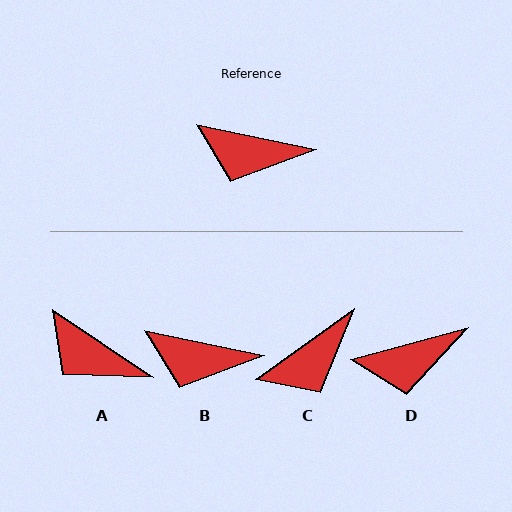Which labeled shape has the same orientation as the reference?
B.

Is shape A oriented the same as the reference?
No, it is off by about 22 degrees.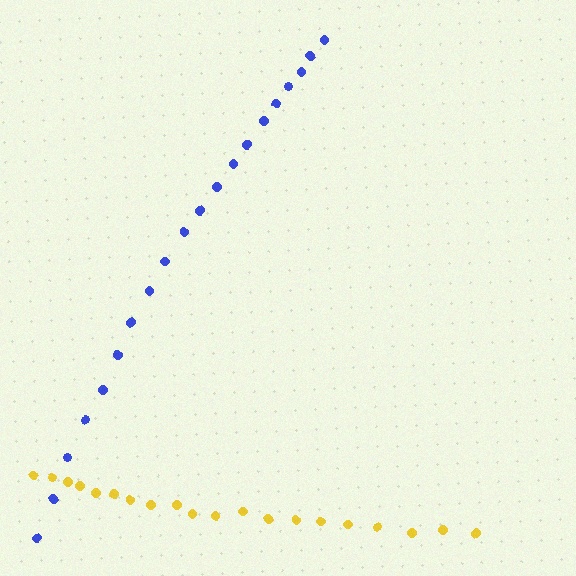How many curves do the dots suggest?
There are 2 distinct paths.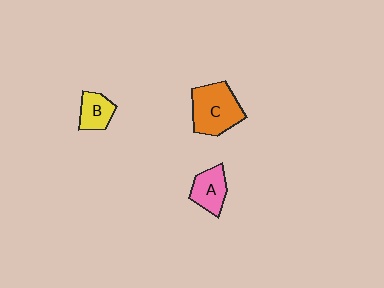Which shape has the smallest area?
Shape B (yellow).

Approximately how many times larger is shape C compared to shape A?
Approximately 1.6 times.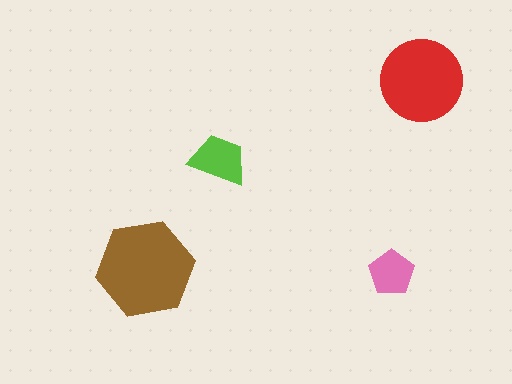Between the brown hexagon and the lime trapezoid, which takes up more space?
The brown hexagon.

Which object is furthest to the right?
The red circle is rightmost.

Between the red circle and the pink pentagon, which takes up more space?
The red circle.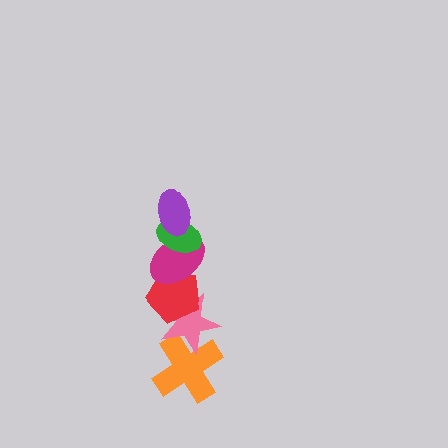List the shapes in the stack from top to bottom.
From top to bottom: the purple ellipse, the green ellipse, the magenta ellipse, the red pentagon, the pink star, the orange cross.